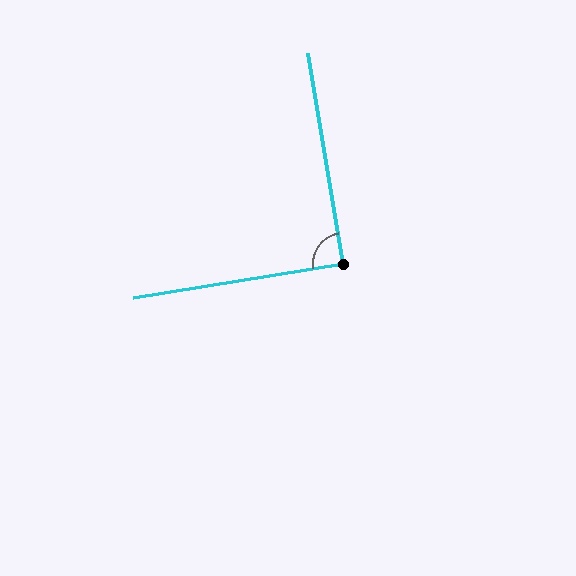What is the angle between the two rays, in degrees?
Approximately 90 degrees.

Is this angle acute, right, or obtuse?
It is approximately a right angle.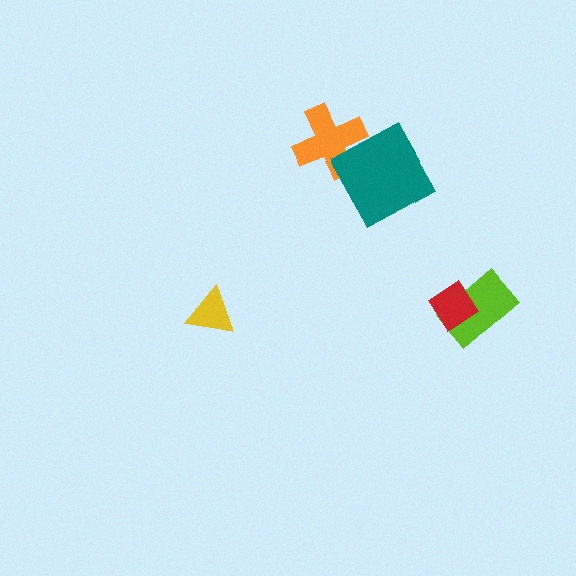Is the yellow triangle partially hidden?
No, no other shape covers it.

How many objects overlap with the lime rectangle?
1 object overlaps with the lime rectangle.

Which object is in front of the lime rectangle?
The red diamond is in front of the lime rectangle.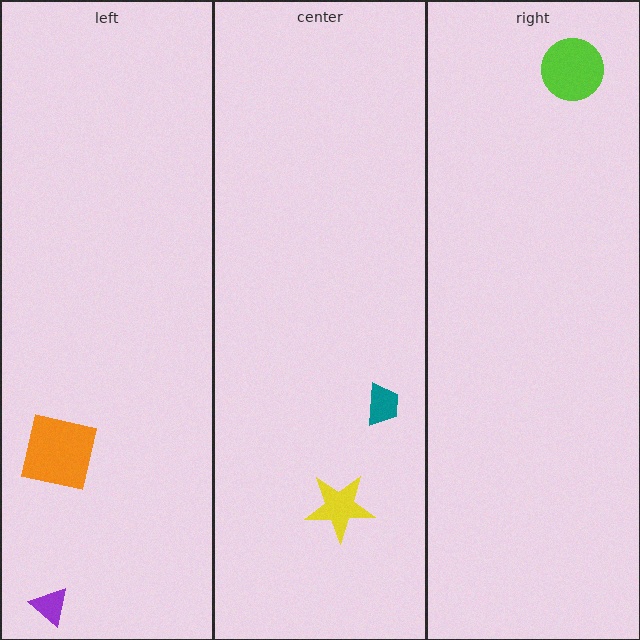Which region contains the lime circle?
The right region.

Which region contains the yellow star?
The center region.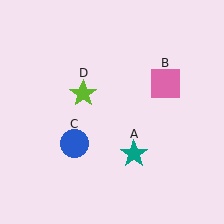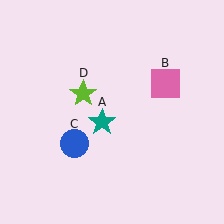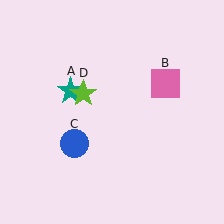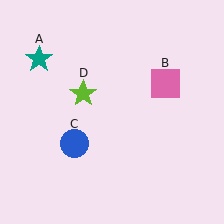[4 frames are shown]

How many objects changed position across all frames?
1 object changed position: teal star (object A).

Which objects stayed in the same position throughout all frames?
Pink square (object B) and blue circle (object C) and lime star (object D) remained stationary.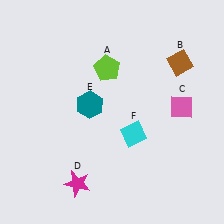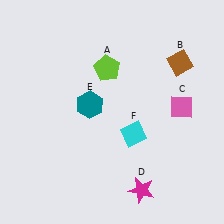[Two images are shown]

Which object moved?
The magenta star (D) moved right.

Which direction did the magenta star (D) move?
The magenta star (D) moved right.